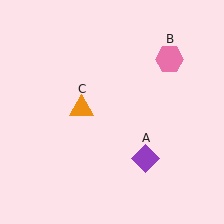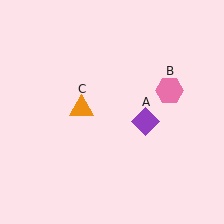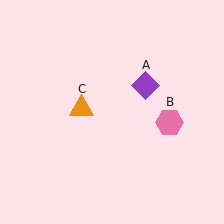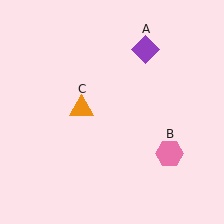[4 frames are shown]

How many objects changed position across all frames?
2 objects changed position: purple diamond (object A), pink hexagon (object B).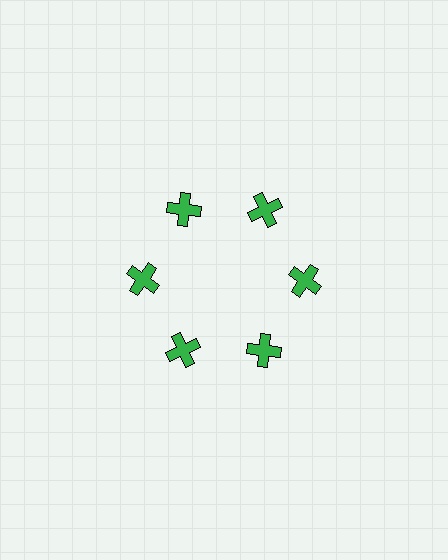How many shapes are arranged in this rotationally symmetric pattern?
There are 6 shapes, arranged in 6 groups of 1.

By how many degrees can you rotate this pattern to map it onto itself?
The pattern maps onto itself every 60 degrees of rotation.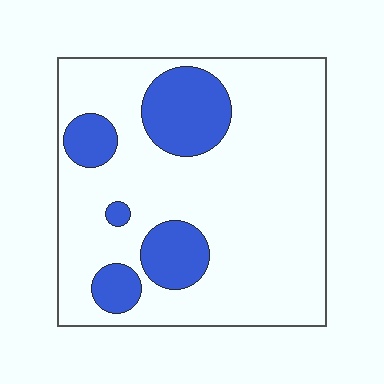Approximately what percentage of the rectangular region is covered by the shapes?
Approximately 20%.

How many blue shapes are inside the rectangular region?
5.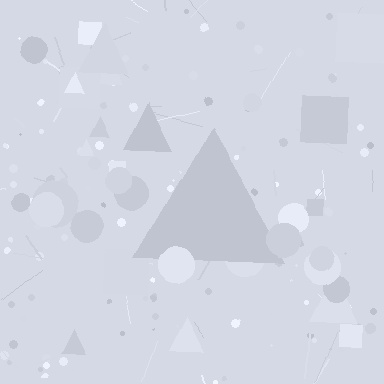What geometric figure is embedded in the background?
A triangle is embedded in the background.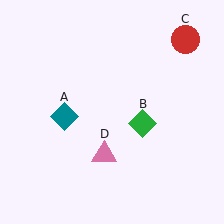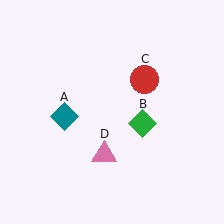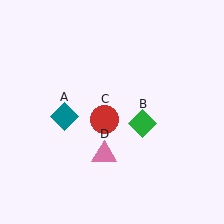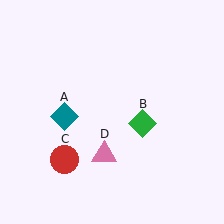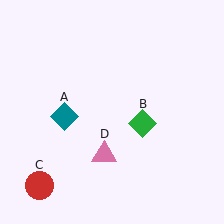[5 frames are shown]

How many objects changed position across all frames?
1 object changed position: red circle (object C).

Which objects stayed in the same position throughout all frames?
Teal diamond (object A) and green diamond (object B) and pink triangle (object D) remained stationary.